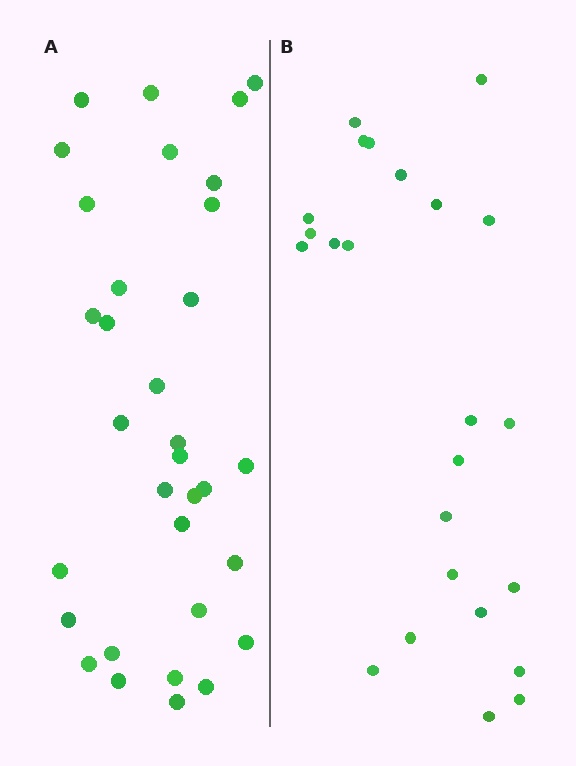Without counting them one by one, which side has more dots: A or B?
Region A (the left region) has more dots.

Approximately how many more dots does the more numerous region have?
Region A has roughly 8 or so more dots than region B.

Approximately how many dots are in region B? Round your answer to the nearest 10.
About 20 dots. (The exact count is 24, which rounds to 20.)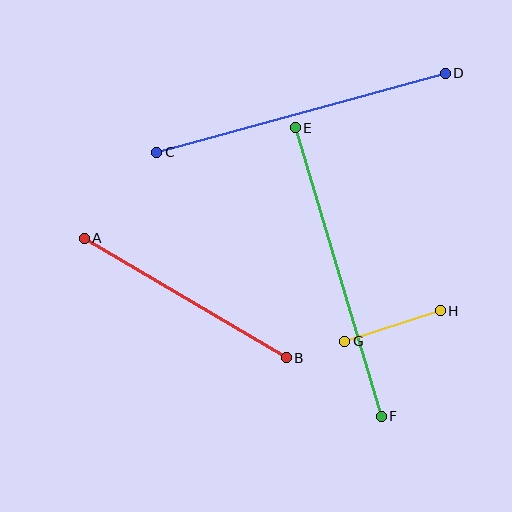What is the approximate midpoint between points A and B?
The midpoint is at approximately (185, 298) pixels.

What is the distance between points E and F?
The distance is approximately 301 pixels.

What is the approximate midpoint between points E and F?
The midpoint is at approximately (338, 272) pixels.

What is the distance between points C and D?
The distance is approximately 299 pixels.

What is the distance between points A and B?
The distance is approximately 235 pixels.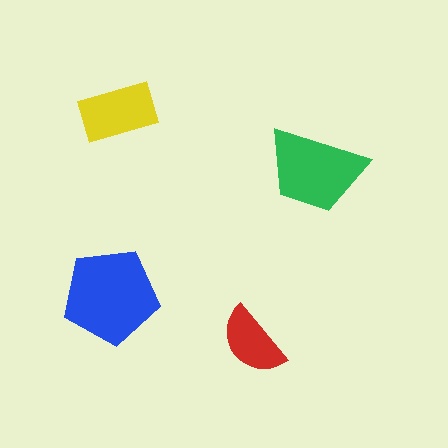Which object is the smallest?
The red semicircle.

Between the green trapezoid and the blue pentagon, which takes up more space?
The blue pentagon.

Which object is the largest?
The blue pentagon.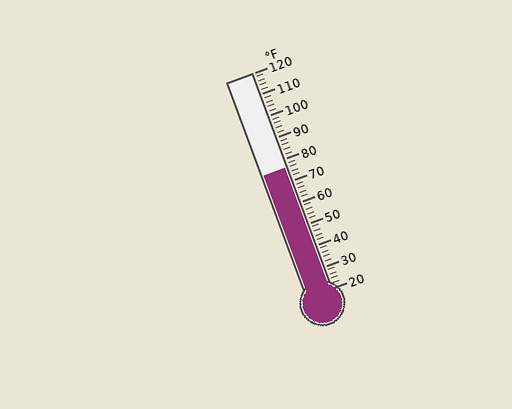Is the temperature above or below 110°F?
The temperature is below 110°F.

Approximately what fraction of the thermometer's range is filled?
The thermometer is filled to approximately 55% of its range.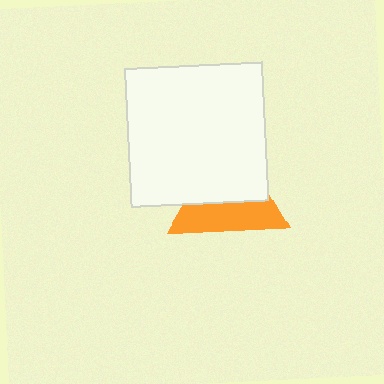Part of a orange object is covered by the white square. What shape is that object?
It is a triangle.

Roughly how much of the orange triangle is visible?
About half of it is visible (roughly 45%).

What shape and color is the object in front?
The object in front is a white square.